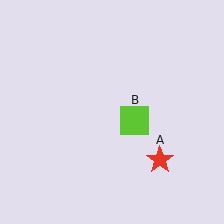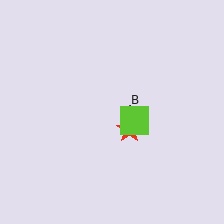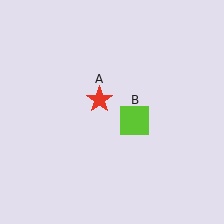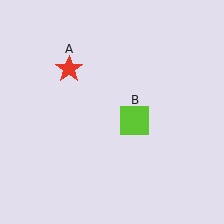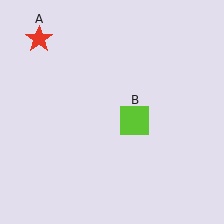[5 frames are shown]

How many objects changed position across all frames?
1 object changed position: red star (object A).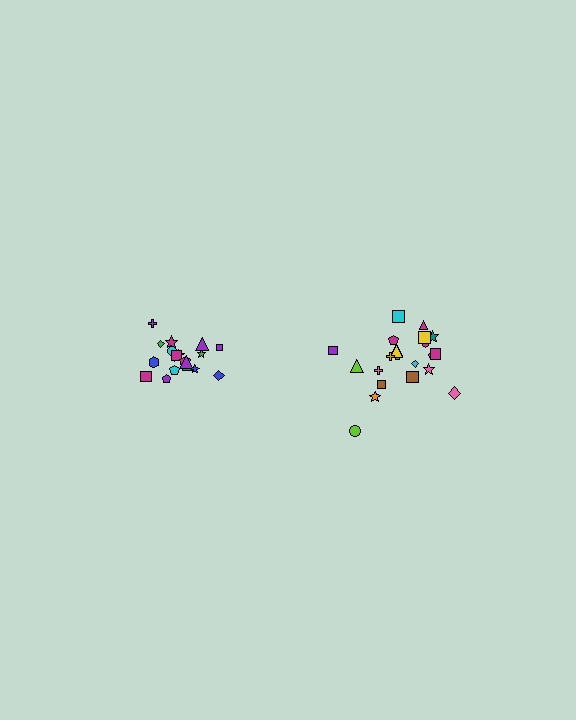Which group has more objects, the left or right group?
The right group.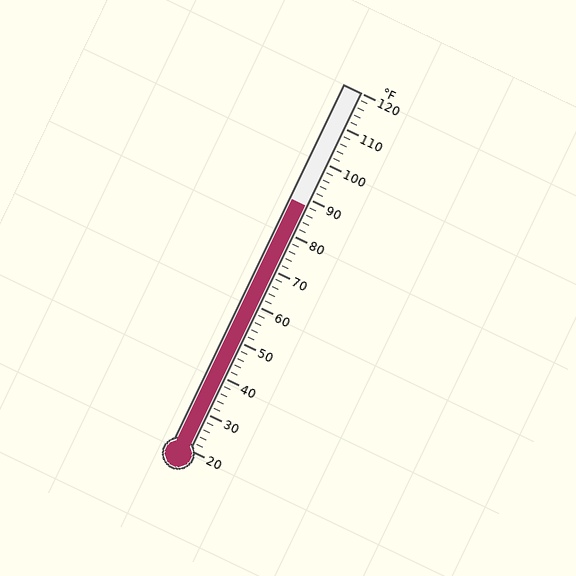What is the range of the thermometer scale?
The thermometer scale ranges from 20°F to 120°F.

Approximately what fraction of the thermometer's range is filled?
The thermometer is filled to approximately 70% of its range.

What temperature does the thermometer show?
The thermometer shows approximately 88°F.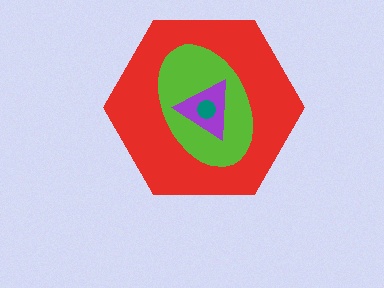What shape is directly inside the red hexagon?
The lime ellipse.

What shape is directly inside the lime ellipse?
The purple triangle.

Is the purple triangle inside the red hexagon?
Yes.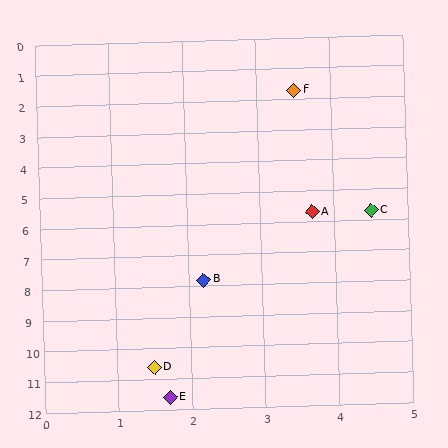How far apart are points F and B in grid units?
Points F and B are about 6.2 grid units apart.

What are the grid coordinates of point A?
Point A is at approximately (3.7, 5.7).